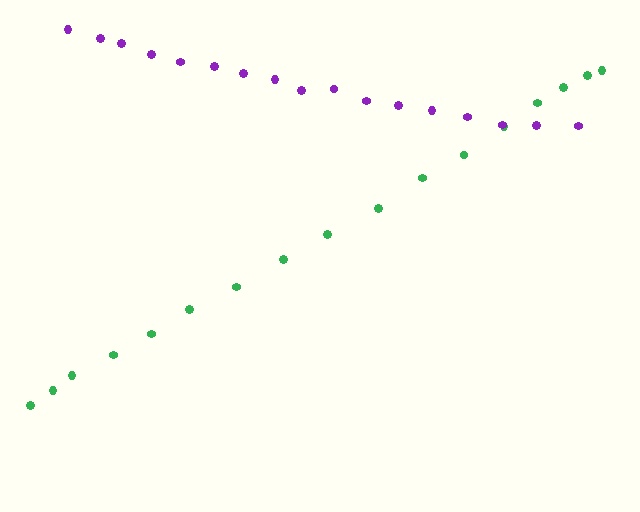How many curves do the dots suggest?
There are 2 distinct paths.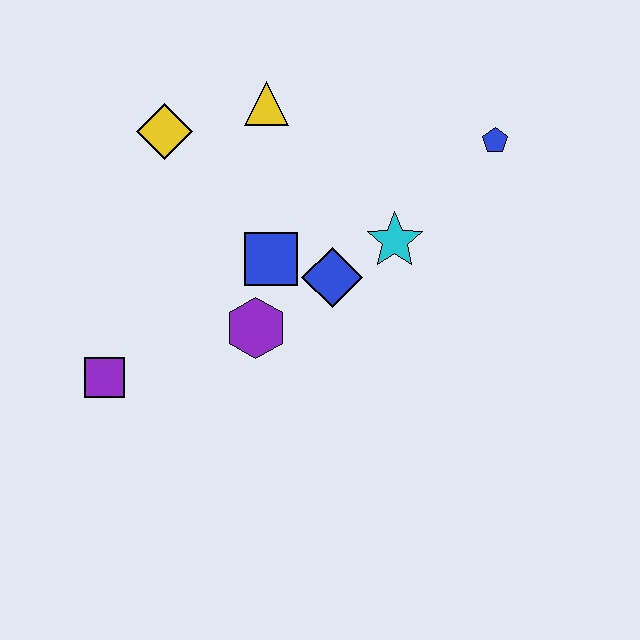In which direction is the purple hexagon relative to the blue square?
The purple hexagon is below the blue square.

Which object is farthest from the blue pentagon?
The purple square is farthest from the blue pentagon.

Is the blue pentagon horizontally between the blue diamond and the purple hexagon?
No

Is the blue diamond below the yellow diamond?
Yes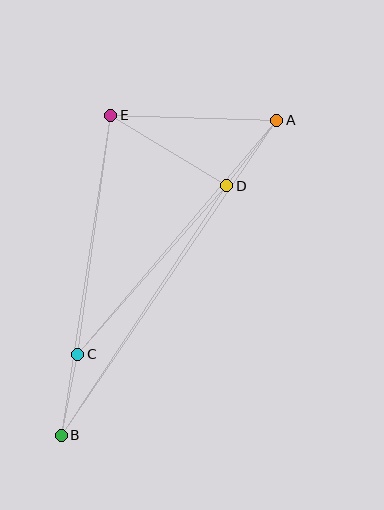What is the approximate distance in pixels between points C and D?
The distance between C and D is approximately 225 pixels.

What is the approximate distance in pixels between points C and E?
The distance between C and E is approximately 241 pixels.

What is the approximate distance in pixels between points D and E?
The distance between D and E is approximately 136 pixels.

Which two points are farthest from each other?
Points A and B are farthest from each other.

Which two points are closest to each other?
Points A and D are closest to each other.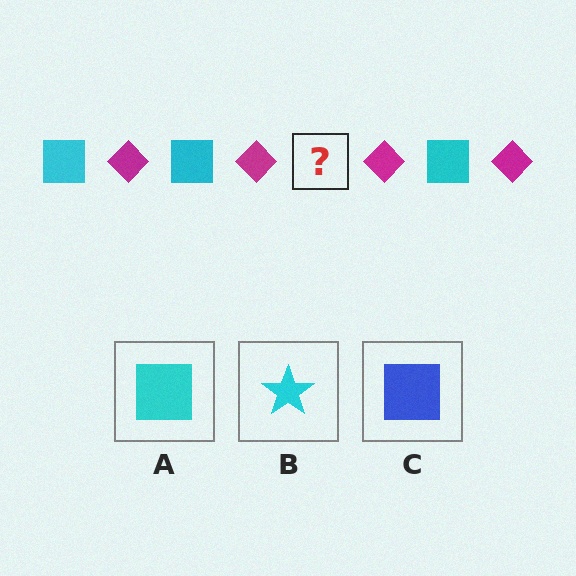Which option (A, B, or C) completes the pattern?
A.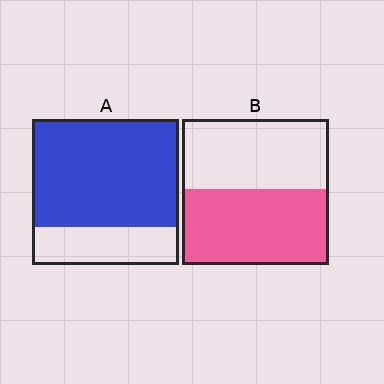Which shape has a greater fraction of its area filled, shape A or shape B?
Shape A.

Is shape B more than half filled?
Roughly half.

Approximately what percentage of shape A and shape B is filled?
A is approximately 75% and B is approximately 50%.